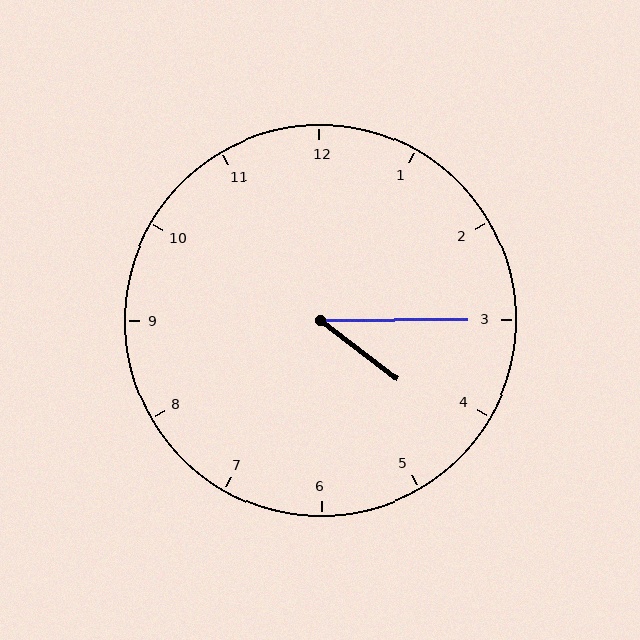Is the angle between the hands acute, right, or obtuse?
It is acute.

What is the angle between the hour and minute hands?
Approximately 38 degrees.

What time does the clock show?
4:15.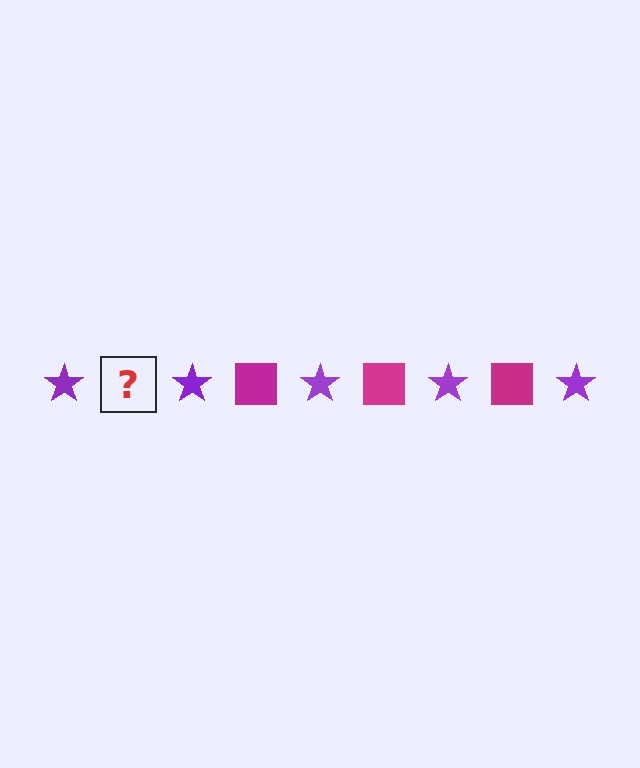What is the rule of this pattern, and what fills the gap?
The rule is that the pattern alternates between purple star and magenta square. The gap should be filled with a magenta square.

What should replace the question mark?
The question mark should be replaced with a magenta square.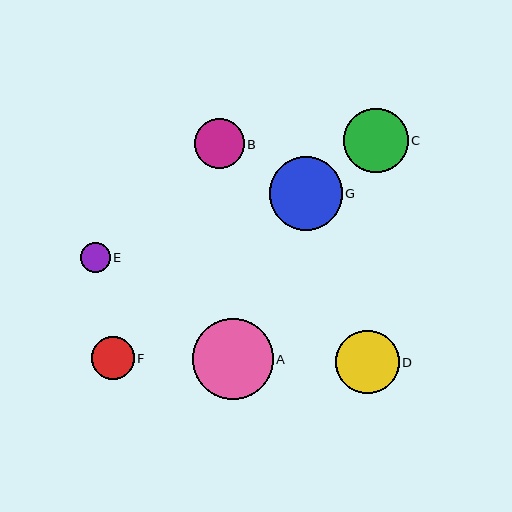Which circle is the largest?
Circle A is the largest with a size of approximately 81 pixels.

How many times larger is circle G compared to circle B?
Circle G is approximately 1.5 times the size of circle B.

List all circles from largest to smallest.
From largest to smallest: A, G, C, D, B, F, E.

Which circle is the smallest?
Circle E is the smallest with a size of approximately 30 pixels.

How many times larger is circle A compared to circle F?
Circle A is approximately 1.9 times the size of circle F.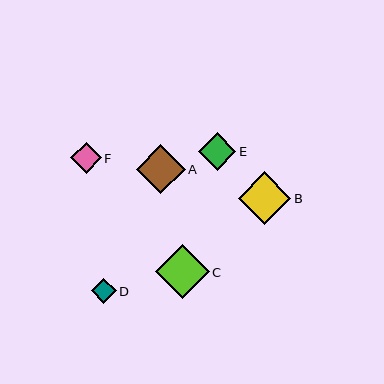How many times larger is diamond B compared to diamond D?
Diamond B is approximately 2.1 times the size of diamond D.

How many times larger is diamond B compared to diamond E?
Diamond B is approximately 1.4 times the size of diamond E.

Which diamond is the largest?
Diamond C is the largest with a size of approximately 54 pixels.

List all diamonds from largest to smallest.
From largest to smallest: C, B, A, E, F, D.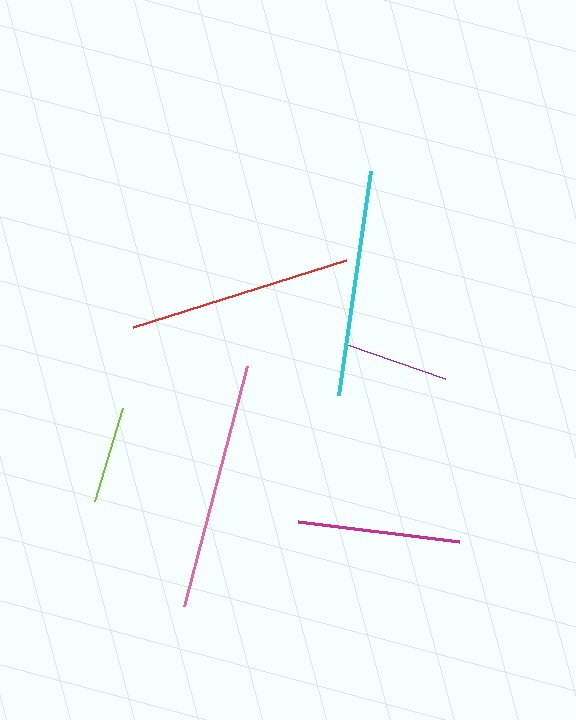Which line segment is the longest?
The pink line is the longest at approximately 248 pixels.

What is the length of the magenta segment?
The magenta segment is approximately 162 pixels long.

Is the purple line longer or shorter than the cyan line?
The cyan line is longer than the purple line.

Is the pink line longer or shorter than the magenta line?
The pink line is longer than the magenta line.